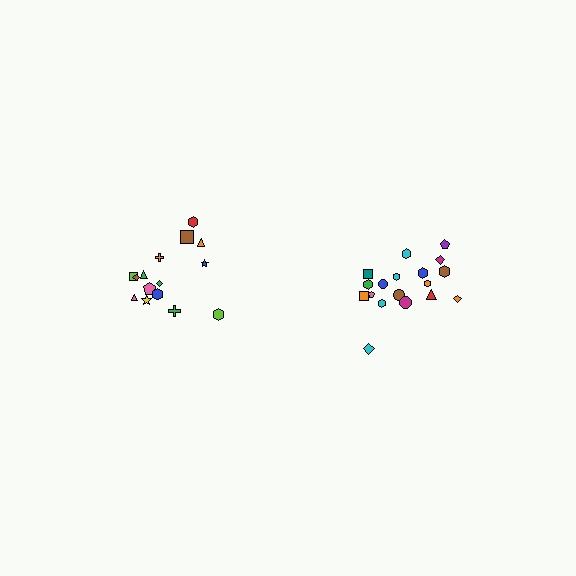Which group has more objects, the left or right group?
The right group.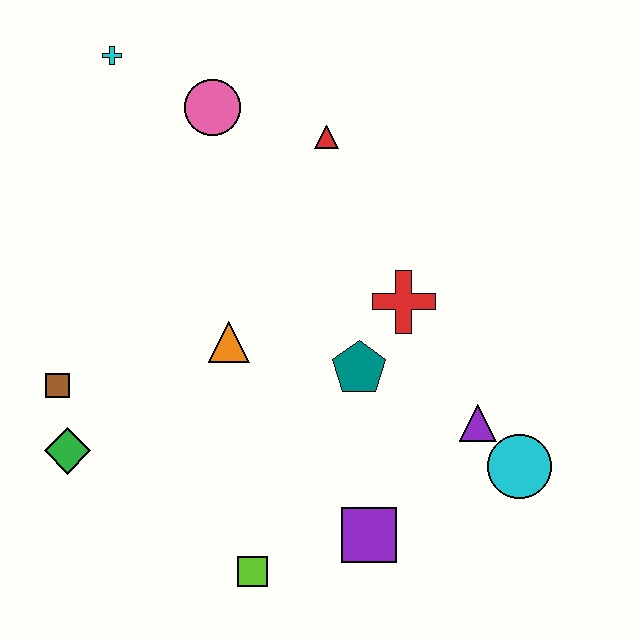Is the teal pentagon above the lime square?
Yes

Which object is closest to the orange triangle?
The teal pentagon is closest to the orange triangle.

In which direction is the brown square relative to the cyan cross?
The brown square is below the cyan cross.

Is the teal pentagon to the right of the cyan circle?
No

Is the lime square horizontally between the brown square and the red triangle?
Yes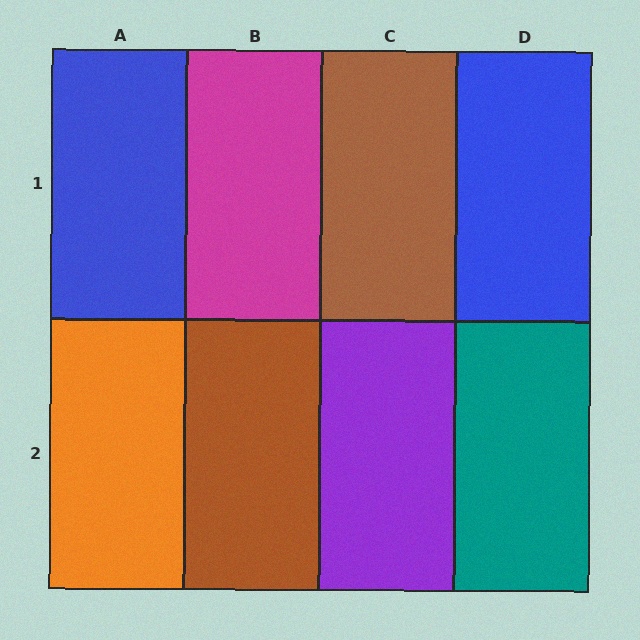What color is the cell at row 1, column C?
Brown.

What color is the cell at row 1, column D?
Blue.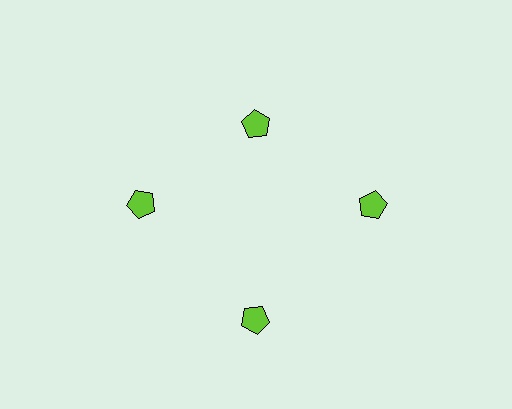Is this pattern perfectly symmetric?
No. The 4 lime pentagons are arranged in a ring, but one element near the 12 o'clock position is pulled inward toward the center, breaking the 4-fold rotational symmetry.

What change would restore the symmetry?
The symmetry would be restored by moving it outward, back onto the ring so that all 4 pentagons sit at equal angles and equal distance from the center.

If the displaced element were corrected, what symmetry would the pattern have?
It would have 4-fold rotational symmetry — the pattern would map onto itself every 90 degrees.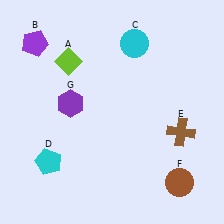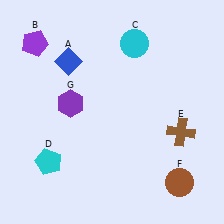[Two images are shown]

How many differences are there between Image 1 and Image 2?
There is 1 difference between the two images.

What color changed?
The diamond (A) changed from lime in Image 1 to blue in Image 2.